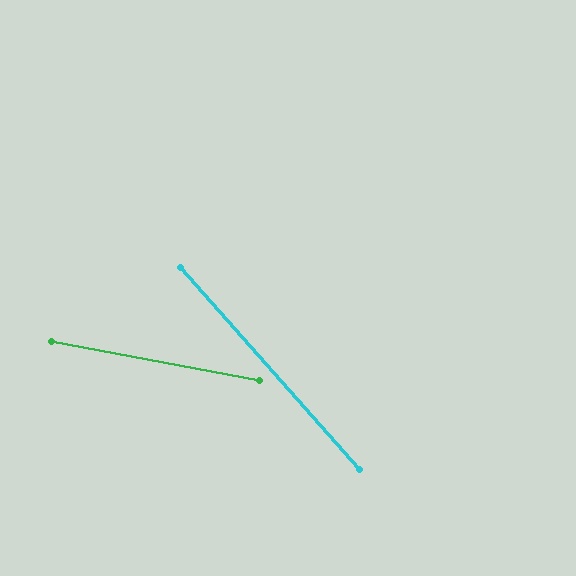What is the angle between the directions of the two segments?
Approximately 38 degrees.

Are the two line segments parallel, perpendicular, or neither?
Neither parallel nor perpendicular — they differ by about 38°.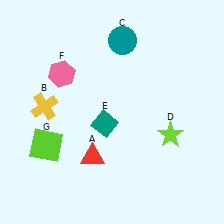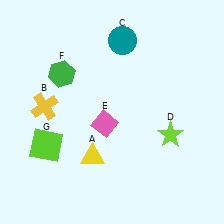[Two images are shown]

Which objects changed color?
A changed from red to yellow. E changed from teal to pink. F changed from pink to green.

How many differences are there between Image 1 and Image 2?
There are 3 differences between the two images.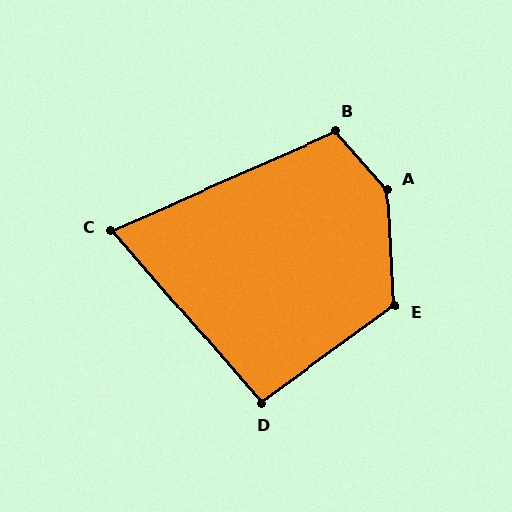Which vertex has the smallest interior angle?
C, at approximately 73 degrees.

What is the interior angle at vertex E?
Approximately 123 degrees (obtuse).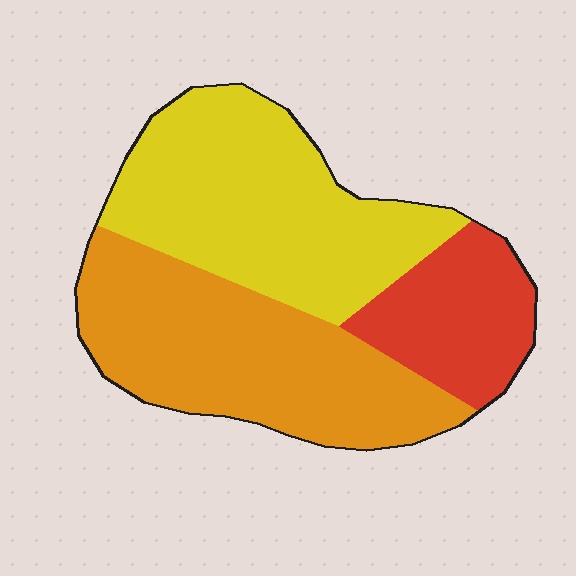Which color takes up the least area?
Red, at roughly 20%.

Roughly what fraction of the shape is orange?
Orange covers 40% of the shape.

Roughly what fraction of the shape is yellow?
Yellow takes up about two fifths (2/5) of the shape.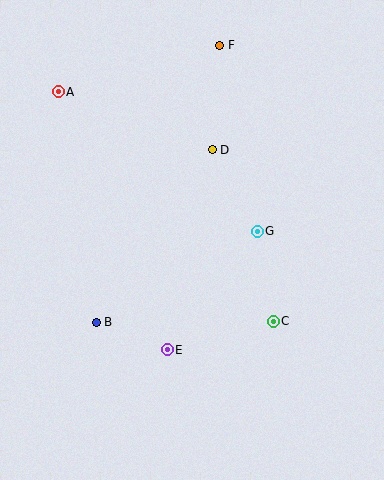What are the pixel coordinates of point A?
Point A is at (58, 92).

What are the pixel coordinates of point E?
Point E is at (167, 350).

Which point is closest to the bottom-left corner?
Point B is closest to the bottom-left corner.